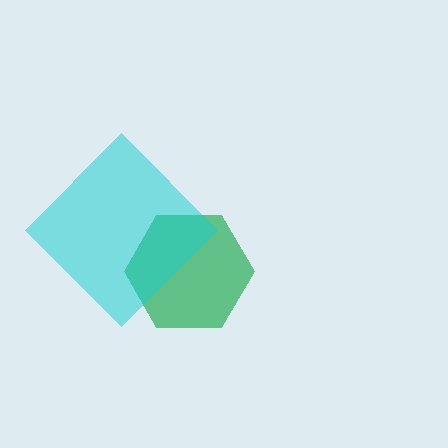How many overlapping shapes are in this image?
There are 2 overlapping shapes in the image.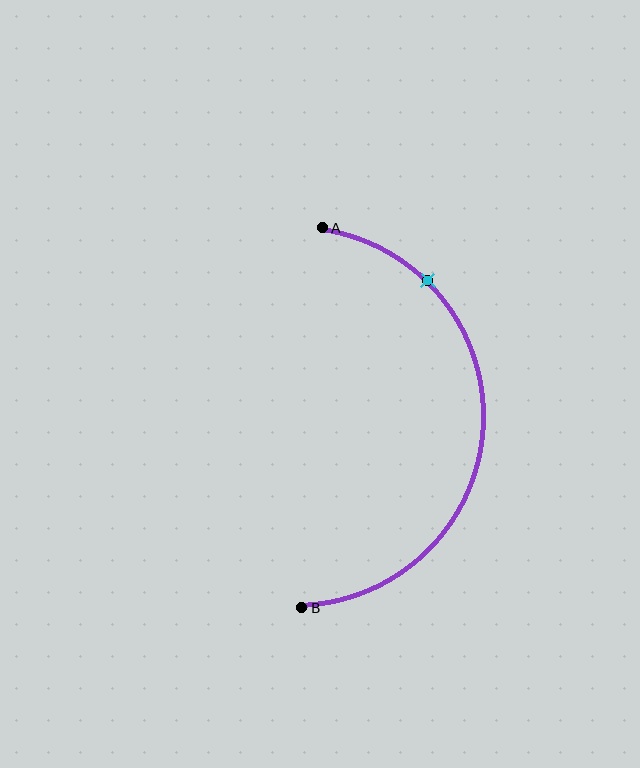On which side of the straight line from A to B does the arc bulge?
The arc bulges to the right of the straight line connecting A and B.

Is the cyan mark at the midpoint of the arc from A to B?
No. The cyan mark lies on the arc but is closer to endpoint A. The arc midpoint would be at the point on the curve equidistant along the arc from both A and B.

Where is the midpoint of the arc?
The arc midpoint is the point on the curve farthest from the straight line joining A and B. It sits to the right of that line.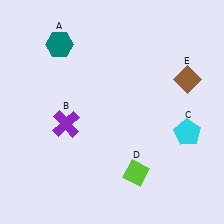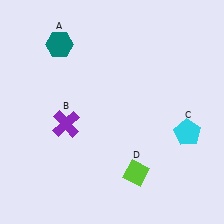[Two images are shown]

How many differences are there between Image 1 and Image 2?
There is 1 difference between the two images.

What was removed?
The brown diamond (E) was removed in Image 2.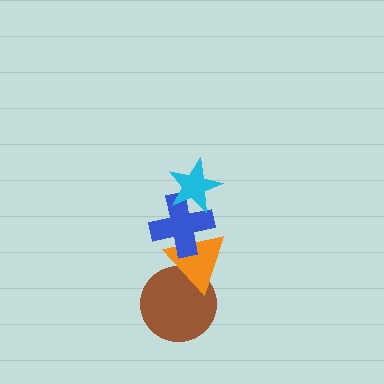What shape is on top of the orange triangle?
The blue cross is on top of the orange triangle.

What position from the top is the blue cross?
The blue cross is 2nd from the top.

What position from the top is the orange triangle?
The orange triangle is 3rd from the top.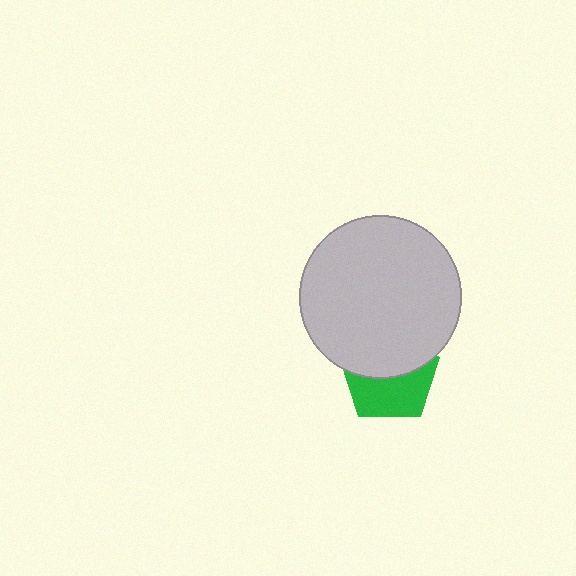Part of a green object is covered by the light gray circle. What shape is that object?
It is a pentagon.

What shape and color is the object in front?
The object in front is a light gray circle.